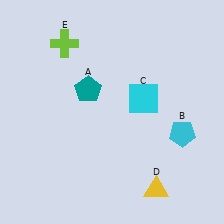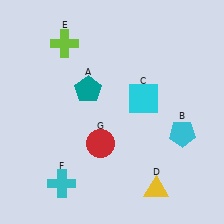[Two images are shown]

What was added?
A cyan cross (F), a red circle (G) were added in Image 2.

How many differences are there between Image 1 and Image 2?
There are 2 differences between the two images.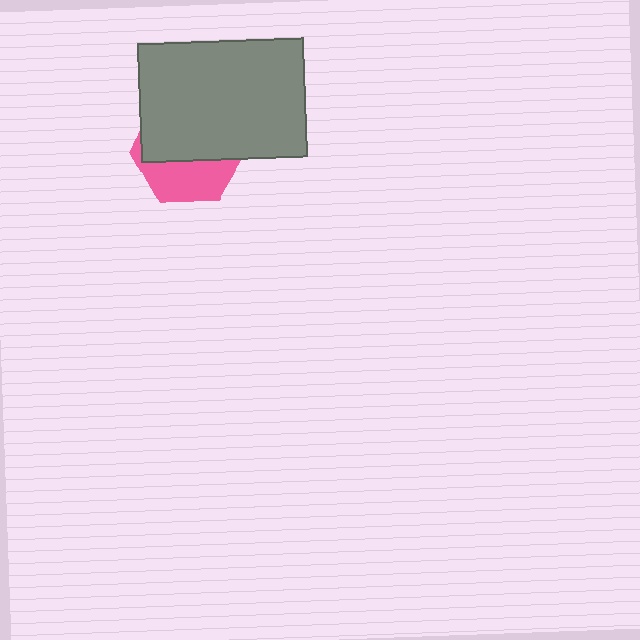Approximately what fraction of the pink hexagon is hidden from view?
Roughly 62% of the pink hexagon is hidden behind the gray rectangle.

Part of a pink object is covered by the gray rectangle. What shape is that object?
It is a hexagon.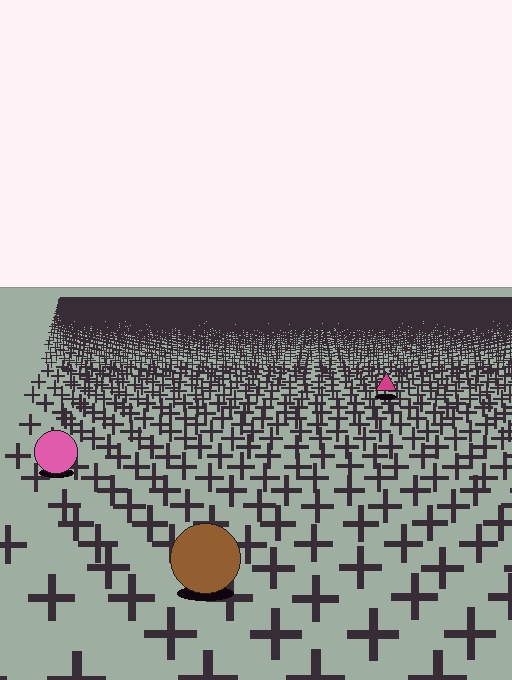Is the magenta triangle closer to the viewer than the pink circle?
No. The pink circle is closer — you can tell from the texture gradient: the ground texture is coarser near it.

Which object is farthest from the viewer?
The magenta triangle is farthest from the viewer. It appears smaller and the ground texture around it is denser.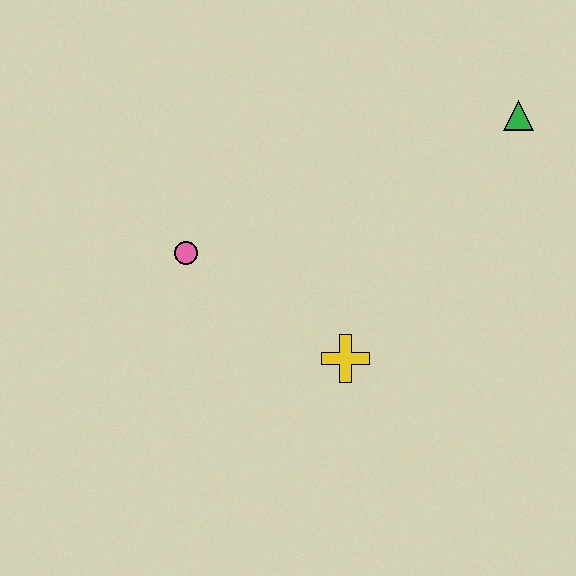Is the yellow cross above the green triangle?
No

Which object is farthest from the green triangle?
The pink circle is farthest from the green triangle.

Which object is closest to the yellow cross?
The pink circle is closest to the yellow cross.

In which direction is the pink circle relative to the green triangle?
The pink circle is to the left of the green triangle.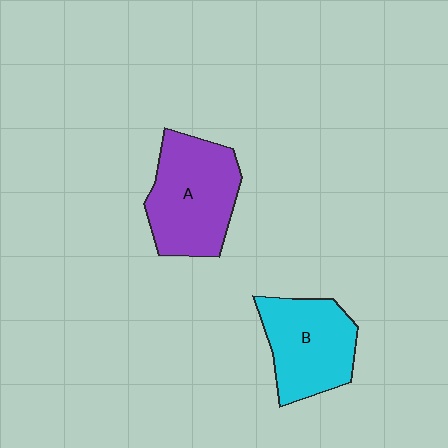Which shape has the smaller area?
Shape B (cyan).